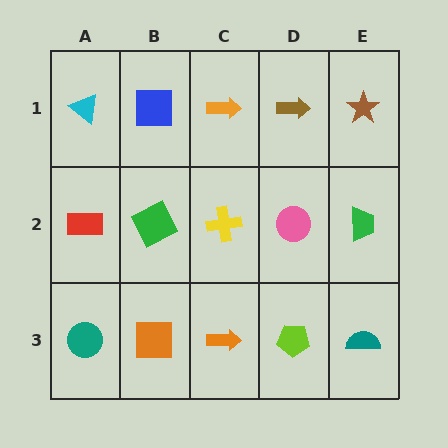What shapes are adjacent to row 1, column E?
A green trapezoid (row 2, column E), a brown arrow (row 1, column D).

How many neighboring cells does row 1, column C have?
3.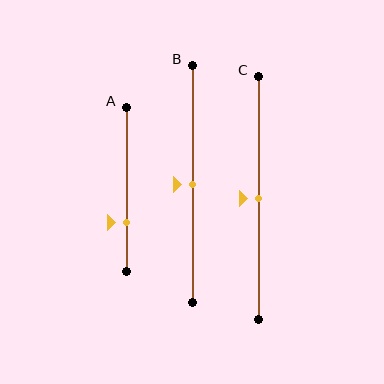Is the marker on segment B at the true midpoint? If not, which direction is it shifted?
Yes, the marker on segment B is at the true midpoint.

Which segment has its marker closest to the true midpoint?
Segment B has its marker closest to the true midpoint.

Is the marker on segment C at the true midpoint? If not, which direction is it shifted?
Yes, the marker on segment C is at the true midpoint.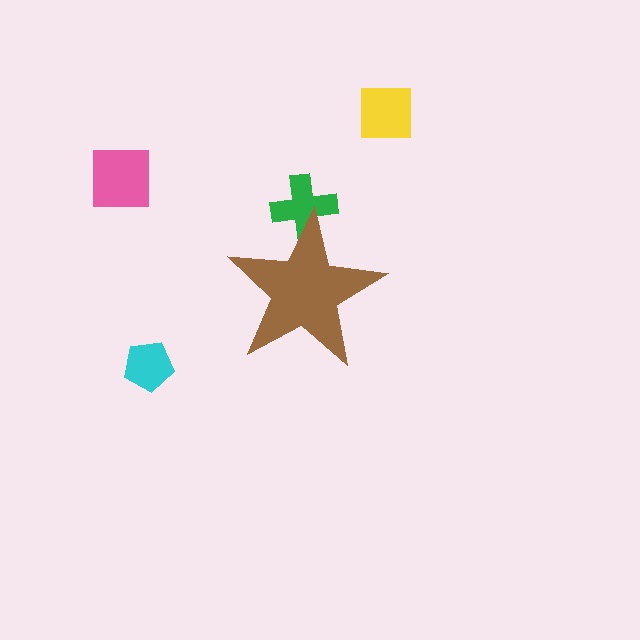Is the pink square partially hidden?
No, the pink square is fully visible.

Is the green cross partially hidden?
Yes, the green cross is partially hidden behind the brown star.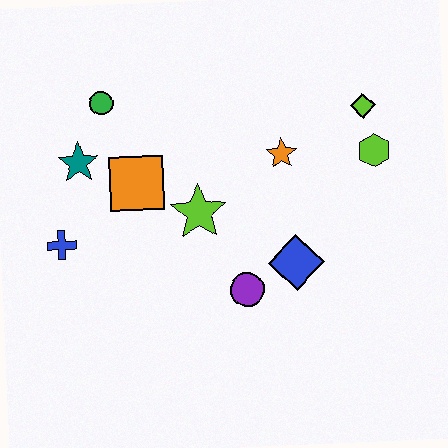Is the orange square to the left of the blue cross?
No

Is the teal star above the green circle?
No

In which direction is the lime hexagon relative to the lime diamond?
The lime hexagon is below the lime diamond.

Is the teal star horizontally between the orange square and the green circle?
No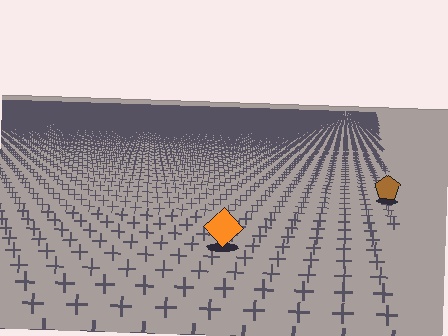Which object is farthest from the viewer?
The brown pentagon is farthest from the viewer. It appears smaller and the ground texture around it is denser.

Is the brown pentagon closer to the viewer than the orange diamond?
No. The orange diamond is closer — you can tell from the texture gradient: the ground texture is coarser near it.